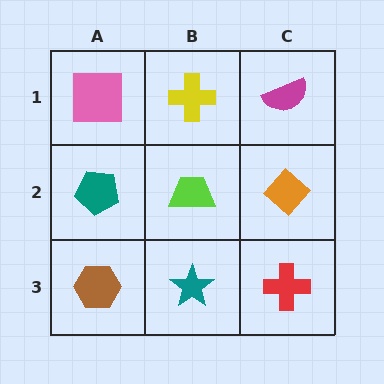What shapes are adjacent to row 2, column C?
A magenta semicircle (row 1, column C), a red cross (row 3, column C), a lime trapezoid (row 2, column B).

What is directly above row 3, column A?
A teal pentagon.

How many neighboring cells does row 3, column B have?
3.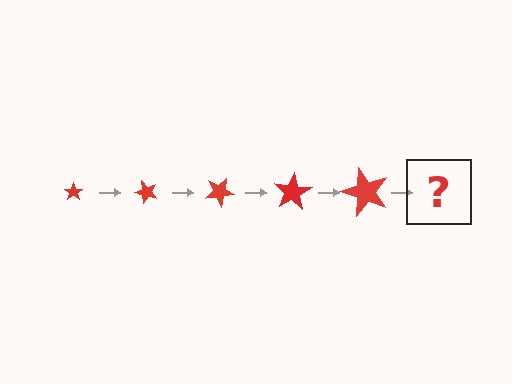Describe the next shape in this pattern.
It should be a star, larger than the previous one and rotated 250 degrees from the start.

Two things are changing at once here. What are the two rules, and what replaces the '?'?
The two rules are that the star grows larger each step and it rotates 50 degrees each step. The '?' should be a star, larger than the previous one and rotated 250 degrees from the start.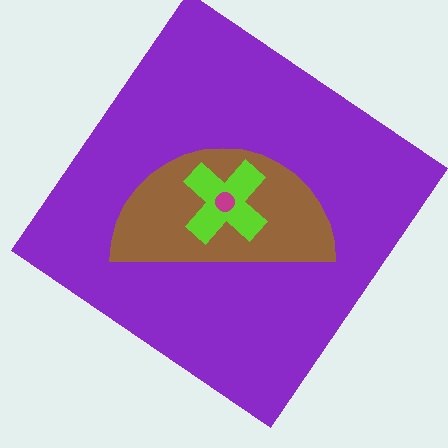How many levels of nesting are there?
4.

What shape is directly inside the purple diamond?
The brown semicircle.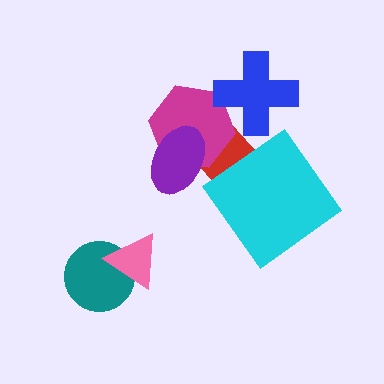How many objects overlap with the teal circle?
1 object overlaps with the teal circle.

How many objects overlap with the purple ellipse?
2 objects overlap with the purple ellipse.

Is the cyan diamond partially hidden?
No, no other shape covers it.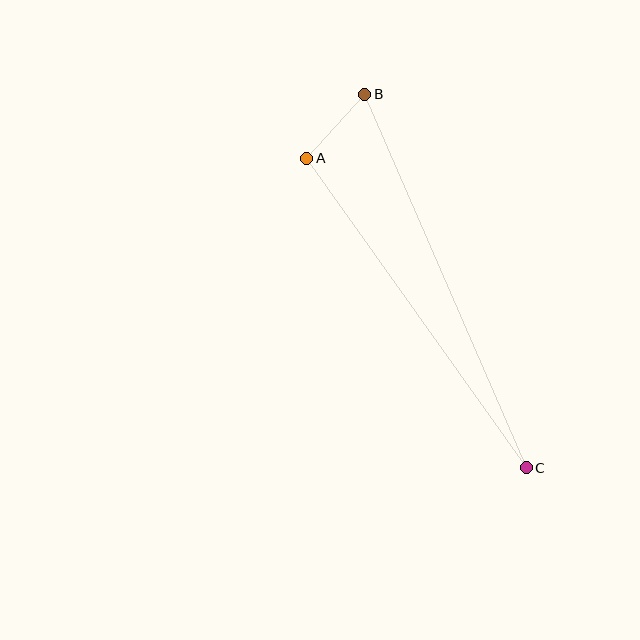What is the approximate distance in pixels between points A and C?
The distance between A and C is approximately 379 pixels.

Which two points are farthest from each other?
Points B and C are farthest from each other.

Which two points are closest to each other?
Points A and B are closest to each other.